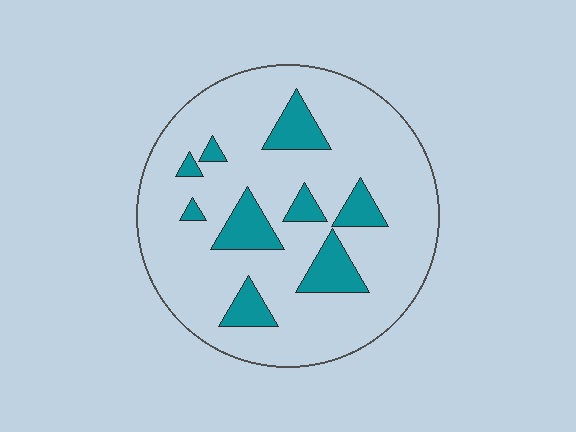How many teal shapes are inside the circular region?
9.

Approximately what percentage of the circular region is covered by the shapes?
Approximately 15%.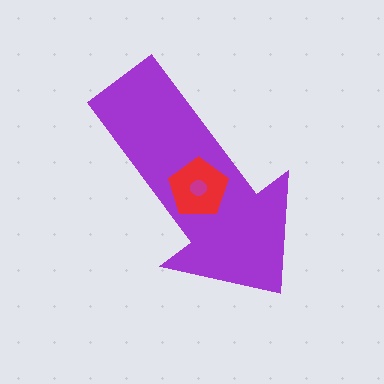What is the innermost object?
The magenta circle.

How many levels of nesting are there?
3.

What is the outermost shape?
The purple arrow.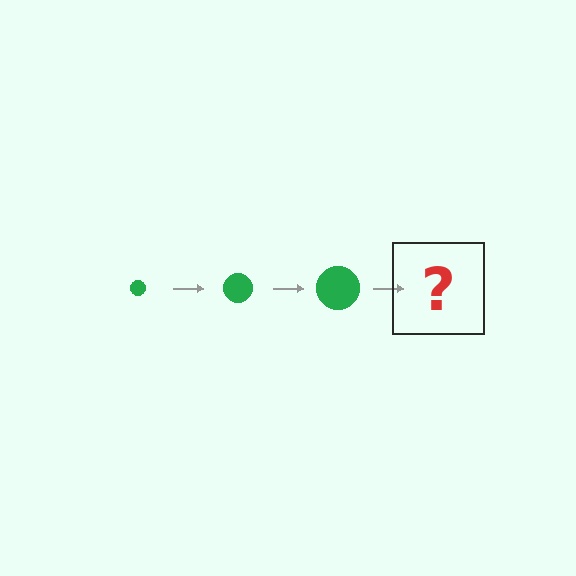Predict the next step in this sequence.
The next step is a green circle, larger than the previous one.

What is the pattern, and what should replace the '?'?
The pattern is that the circle gets progressively larger each step. The '?' should be a green circle, larger than the previous one.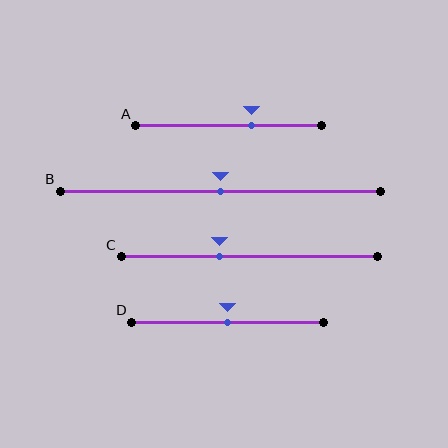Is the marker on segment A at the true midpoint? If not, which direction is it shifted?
No, the marker on segment A is shifted to the right by about 12% of the segment length.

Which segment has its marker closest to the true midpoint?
Segment B has its marker closest to the true midpoint.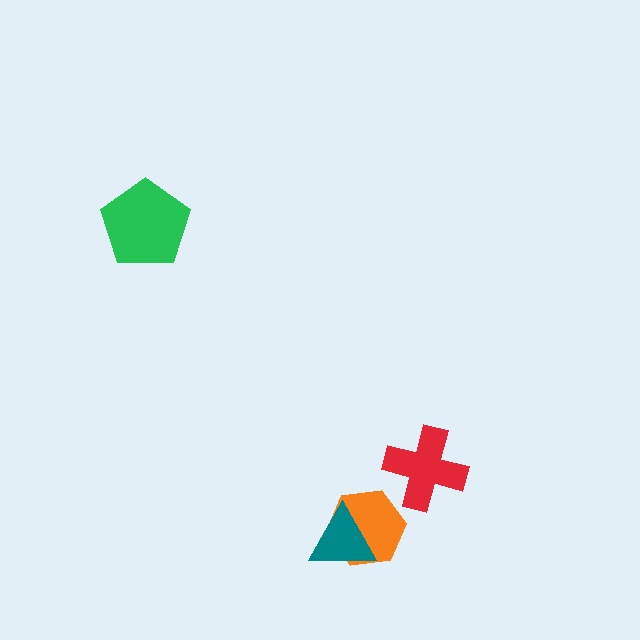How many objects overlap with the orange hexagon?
1 object overlaps with the orange hexagon.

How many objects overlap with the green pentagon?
0 objects overlap with the green pentagon.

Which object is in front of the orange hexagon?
The teal triangle is in front of the orange hexagon.